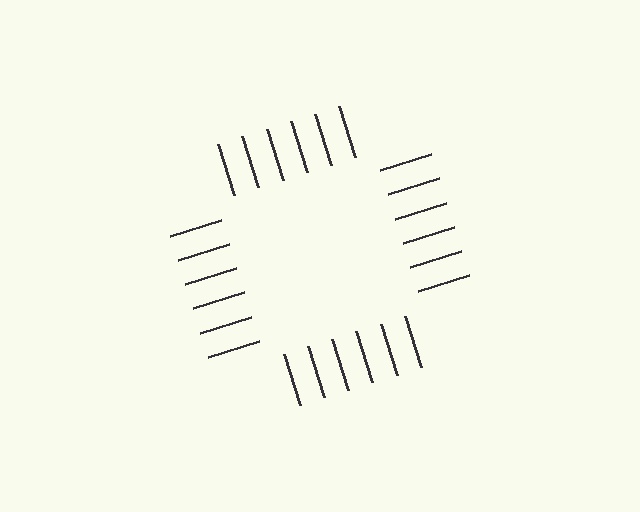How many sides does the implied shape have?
4 sides — the line-ends trace a square.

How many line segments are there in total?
24 — 6 along each of the 4 edges.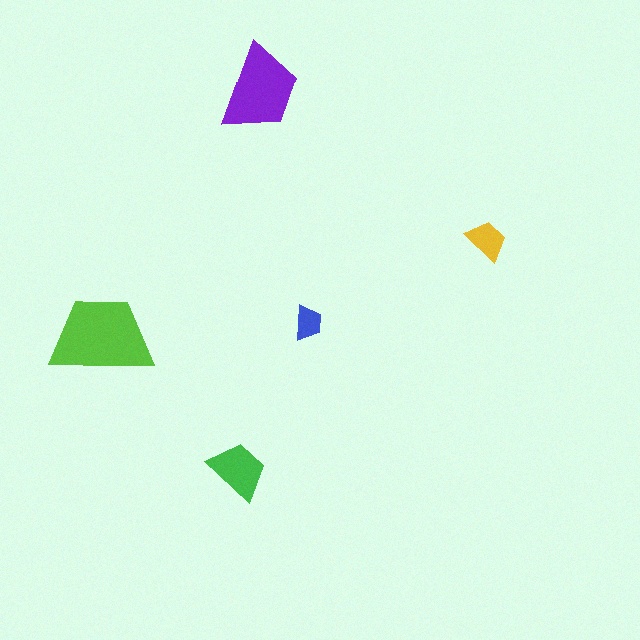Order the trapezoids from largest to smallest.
the lime one, the purple one, the green one, the yellow one, the blue one.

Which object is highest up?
The purple trapezoid is topmost.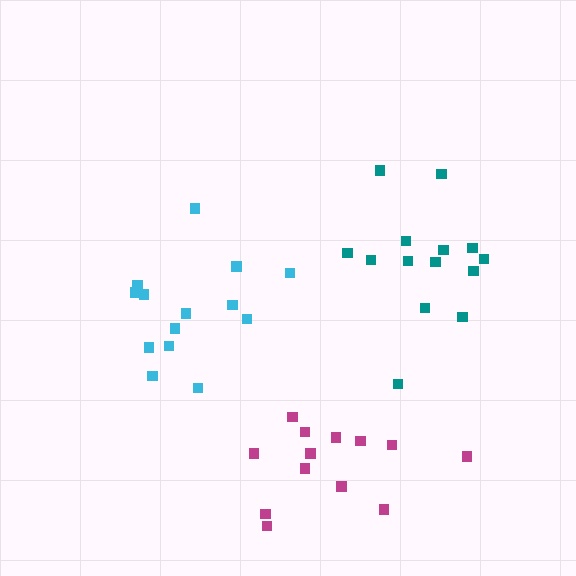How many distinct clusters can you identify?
There are 3 distinct clusters.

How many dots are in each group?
Group 1: 14 dots, Group 2: 14 dots, Group 3: 13 dots (41 total).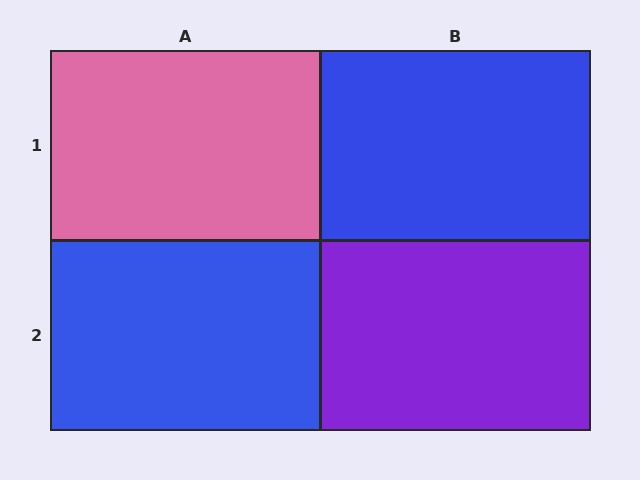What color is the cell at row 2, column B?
Purple.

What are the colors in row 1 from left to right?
Pink, blue.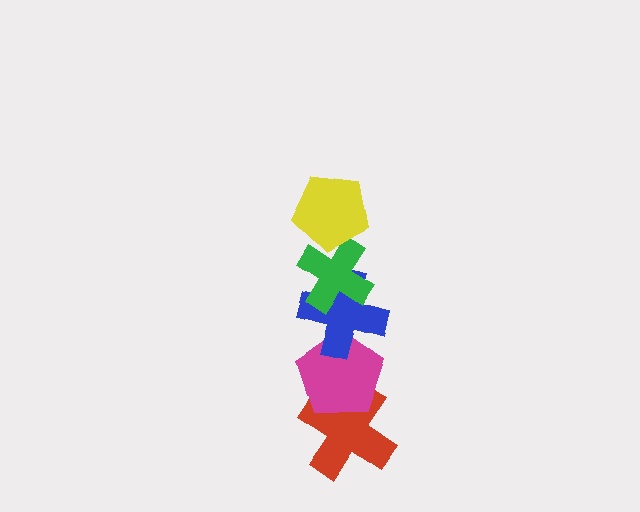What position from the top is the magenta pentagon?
The magenta pentagon is 4th from the top.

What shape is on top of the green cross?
The yellow pentagon is on top of the green cross.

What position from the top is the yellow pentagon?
The yellow pentagon is 1st from the top.